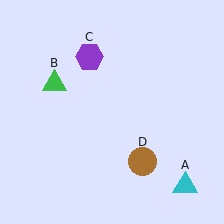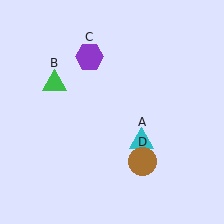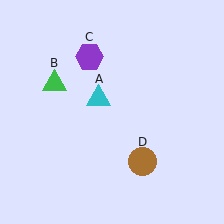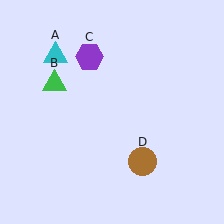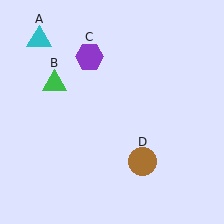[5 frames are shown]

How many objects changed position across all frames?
1 object changed position: cyan triangle (object A).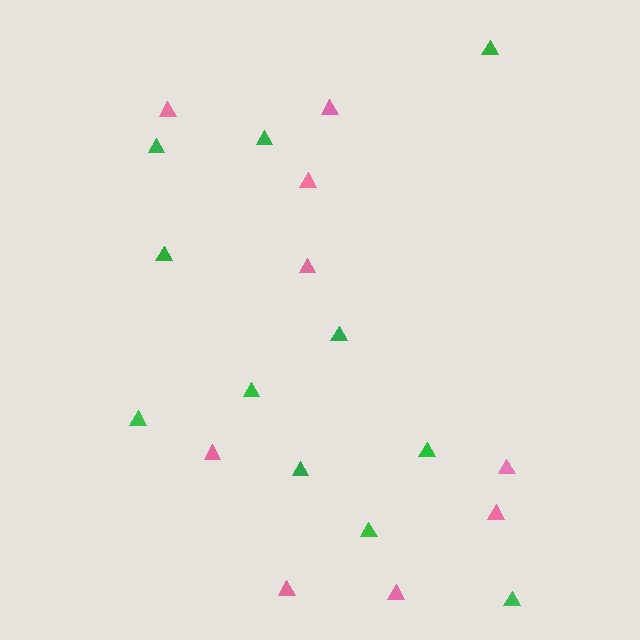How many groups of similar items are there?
There are 2 groups: one group of green triangles (11) and one group of pink triangles (9).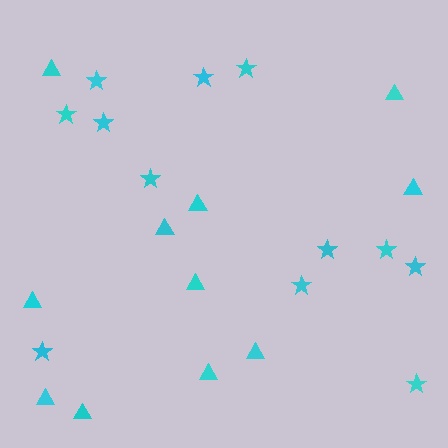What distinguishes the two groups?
There are 2 groups: one group of stars (12) and one group of triangles (11).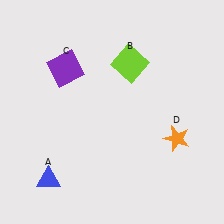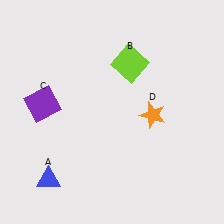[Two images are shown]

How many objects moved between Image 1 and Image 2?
2 objects moved between the two images.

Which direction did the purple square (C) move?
The purple square (C) moved down.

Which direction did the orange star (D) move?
The orange star (D) moved left.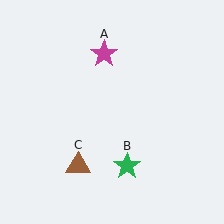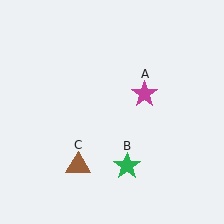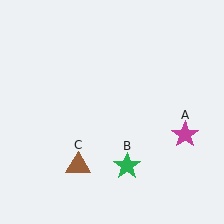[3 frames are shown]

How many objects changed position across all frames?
1 object changed position: magenta star (object A).